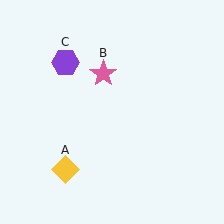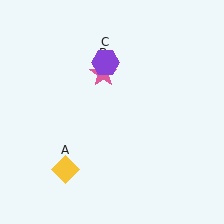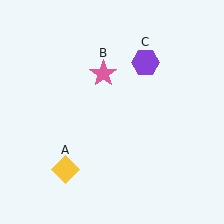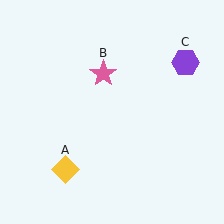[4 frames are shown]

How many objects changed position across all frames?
1 object changed position: purple hexagon (object C).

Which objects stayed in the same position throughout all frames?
Yellow diamond (object A) and pink star (object B) remained stationary.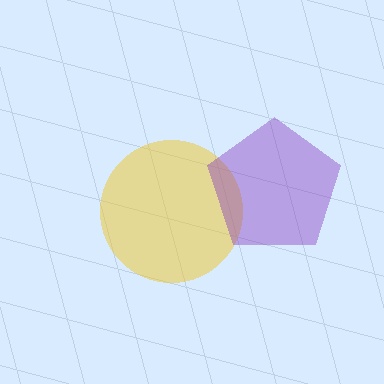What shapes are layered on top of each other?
The layered shapes are: a yellow circle, a purple pentagon.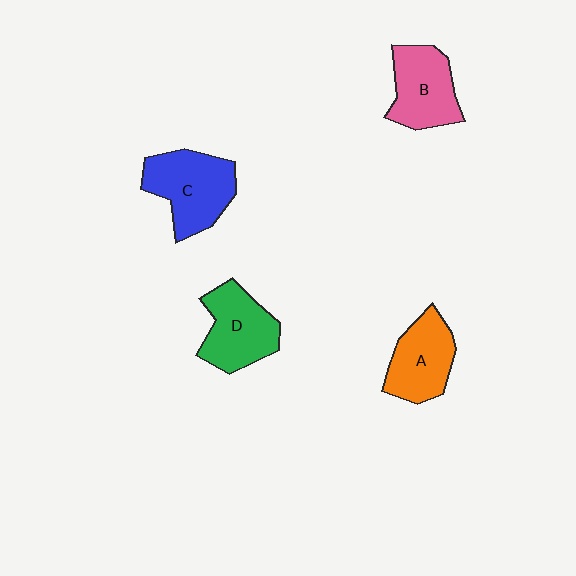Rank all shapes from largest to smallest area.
From largest to smallest: C (blue), D (green), B (pink), A (orange).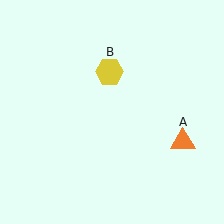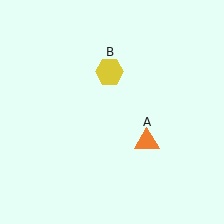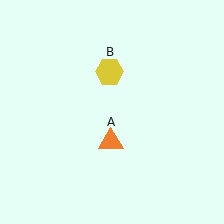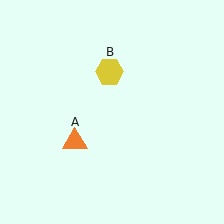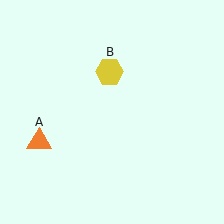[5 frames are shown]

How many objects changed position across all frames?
1 object changed position: orange triangle (object A).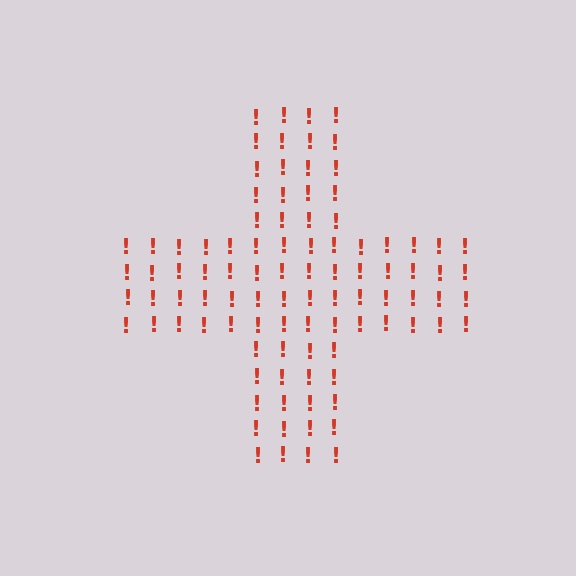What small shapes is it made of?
It is made of small exclamation marks.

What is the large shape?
The large shape is a cross.